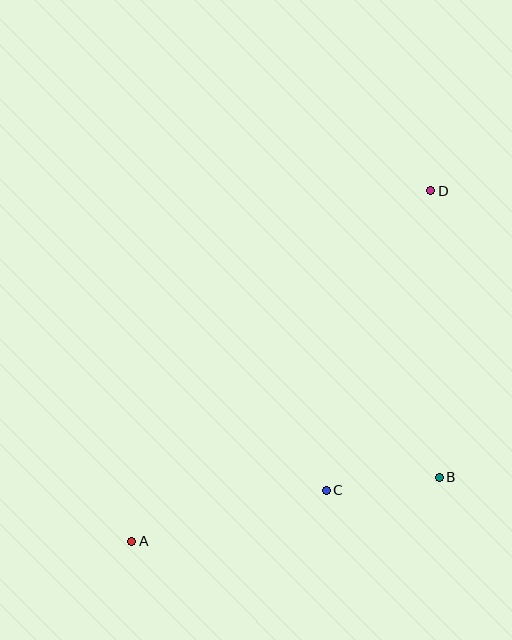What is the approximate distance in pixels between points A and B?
The distance between A and B is approximately 314 pixels.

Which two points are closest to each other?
Points B and C are closest to each other.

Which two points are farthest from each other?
Points A and D are farthest from each other.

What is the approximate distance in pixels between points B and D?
The distance between B and D is approximately 286 pixels.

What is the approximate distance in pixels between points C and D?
The distance between C and D is approximately 317 pixels.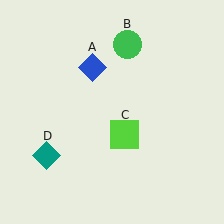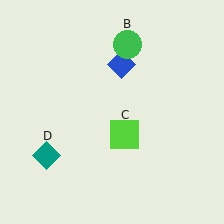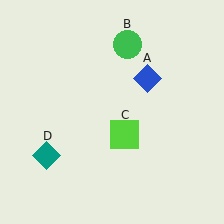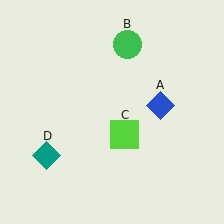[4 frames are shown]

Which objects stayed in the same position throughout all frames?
Green circle (object B) and lime square (object C) and teal diamond (object D) remained stationary.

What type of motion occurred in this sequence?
The blue diamond (object A) rotated clockwise around the center of the scene.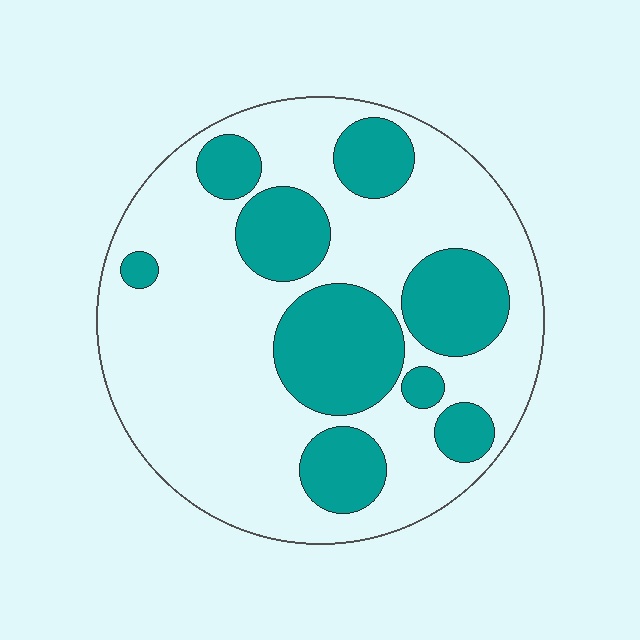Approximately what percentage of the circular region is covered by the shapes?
Approximately 30%.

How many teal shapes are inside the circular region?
9.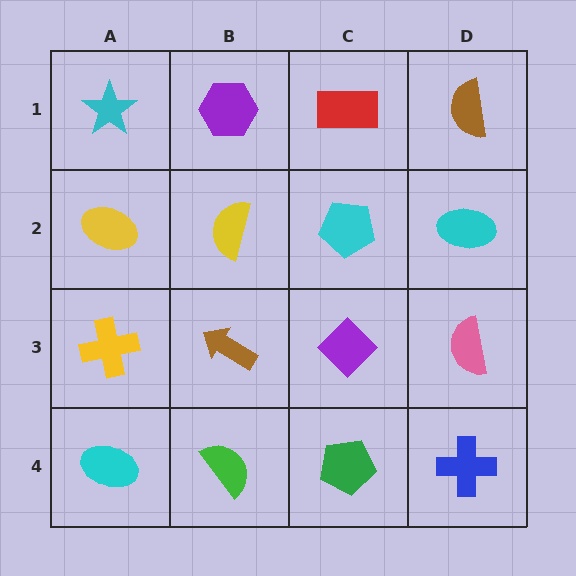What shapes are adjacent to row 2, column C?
A red rectangle (row 1, column C), a purple diamond (row 3, column C), a yellow semicircle (row 2, column B), a cyan ellipse (row 2, column D).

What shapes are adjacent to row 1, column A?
A yellow ellipse (row 2, column A), a purple hexagon (row 1, column B).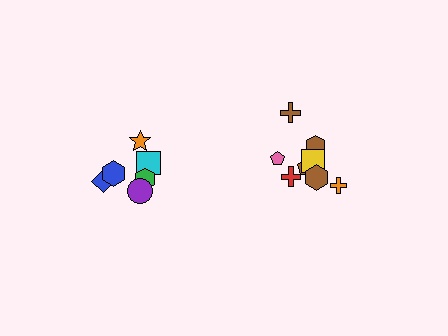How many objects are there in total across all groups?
There are 14 objects.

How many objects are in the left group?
There are 6 objects.